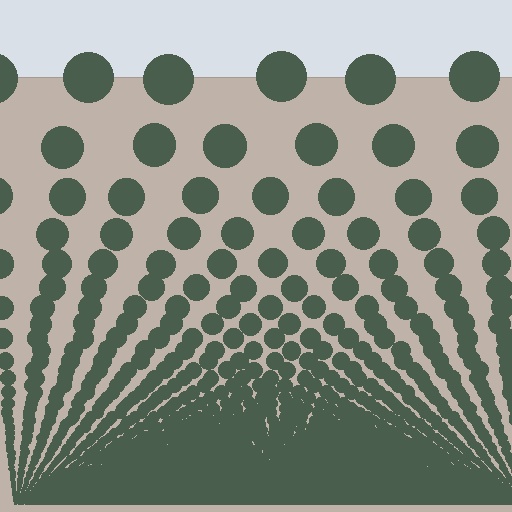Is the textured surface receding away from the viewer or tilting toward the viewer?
The surface appears to tilt toward the viewer. Texture elements get larger and sparser toward the top.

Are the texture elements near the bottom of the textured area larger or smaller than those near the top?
Smaller. The gradient is inverted — elements near the bottom are smaller and denser.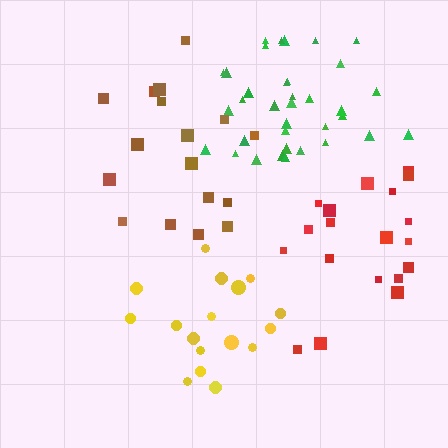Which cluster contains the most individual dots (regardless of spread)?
Green (35).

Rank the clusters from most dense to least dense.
green, yellow, red, brown.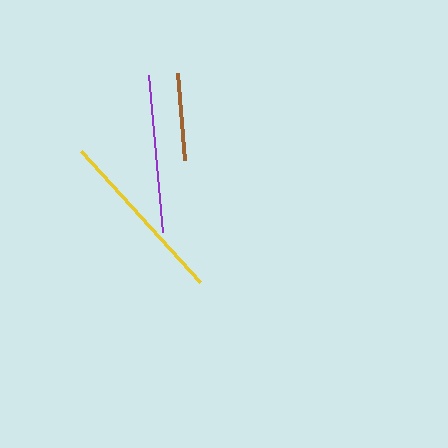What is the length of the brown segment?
The brown segment is approximately 87 pixels long.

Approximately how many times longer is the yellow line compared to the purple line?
The yellow line is approximately 1.1 times the length of the purple line.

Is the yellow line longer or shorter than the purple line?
The yellow line is longer than the purple line.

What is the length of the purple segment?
The purple segment is approximately 158 pixels long.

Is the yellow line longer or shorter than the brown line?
The yellow line is longer than the brown line.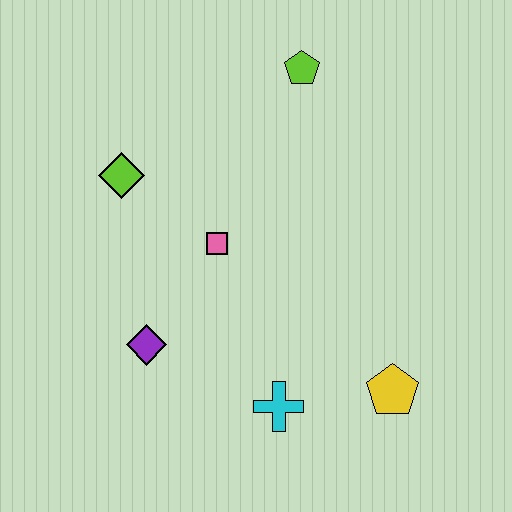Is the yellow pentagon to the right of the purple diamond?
Yes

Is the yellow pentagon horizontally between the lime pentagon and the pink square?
No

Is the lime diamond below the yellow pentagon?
No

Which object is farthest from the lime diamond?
The yellow pentagon is farthest from the lime diamond.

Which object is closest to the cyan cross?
The yellow pentagon is closest to the cyan cross.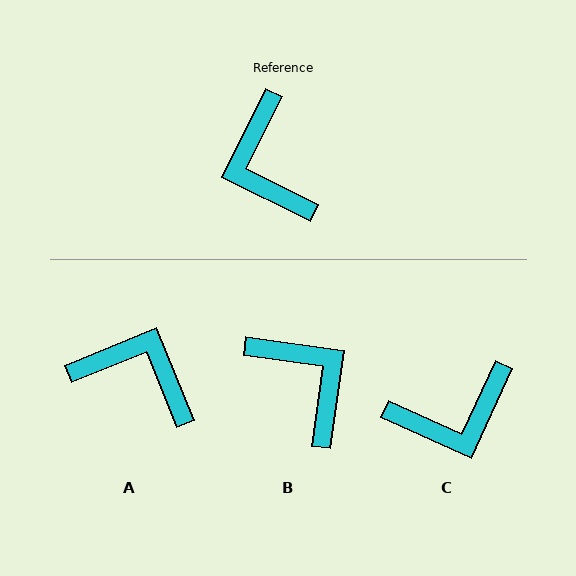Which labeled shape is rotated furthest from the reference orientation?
B, about 162 degrees away.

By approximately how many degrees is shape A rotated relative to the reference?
Approximately 131 degrees clockwise.